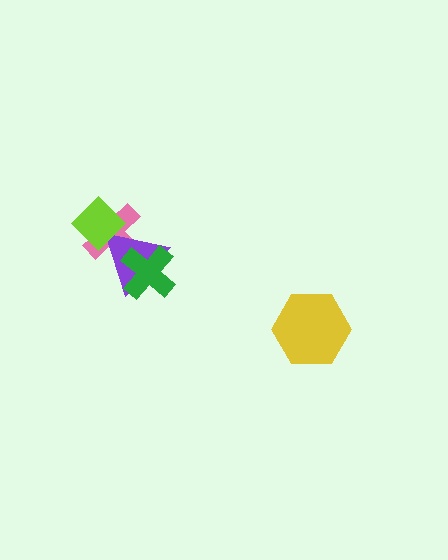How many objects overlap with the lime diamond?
2 objects overlap with the lime diamond.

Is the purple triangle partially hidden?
Yes, it is partially covered by another shape.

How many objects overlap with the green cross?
1 object overlaps with the green cross.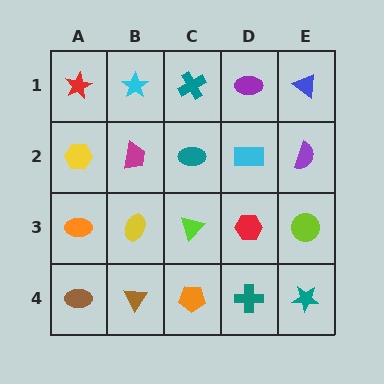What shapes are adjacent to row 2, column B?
A cyan star (row 1, column B), a yellow ellipse (row 3, column B), a yellow hexagon (row 2, column A), a teal ellipse (row 2, column C).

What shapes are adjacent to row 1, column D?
A cyan rectangle (row 2, column D), a teal cross (row 1, column C), a blue triangle (row 1, column E).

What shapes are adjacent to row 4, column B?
A yellow ellipse (row 3, column B), a brown ellipse (row 4, column A), an orange pentagon (row 4, column C).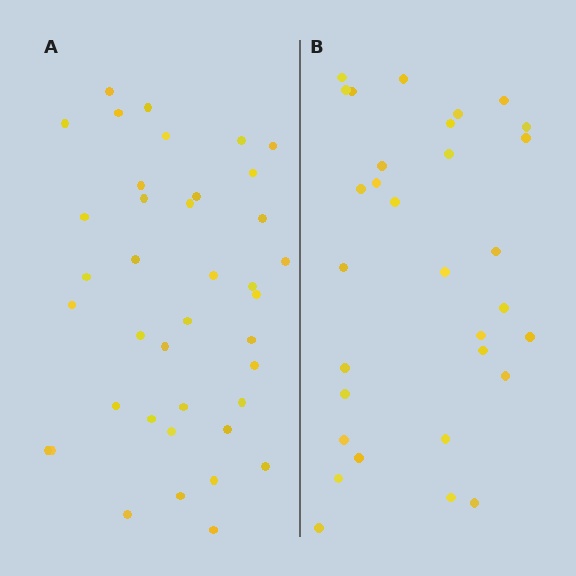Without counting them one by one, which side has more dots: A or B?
Region A (the left region) has more dots.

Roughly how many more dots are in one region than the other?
Region A has roughly 8 or so more dots than region B.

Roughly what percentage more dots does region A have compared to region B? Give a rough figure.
About 25% more.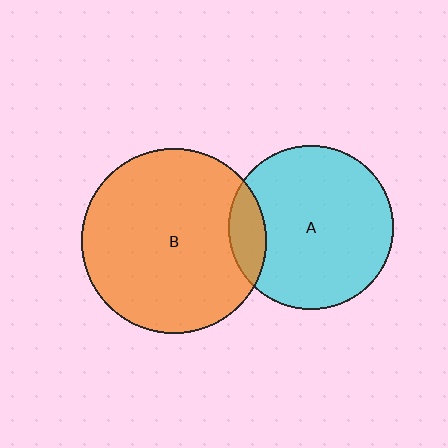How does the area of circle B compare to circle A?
Approximately 1.3 times.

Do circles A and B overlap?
Yes.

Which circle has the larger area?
Circle B (orange).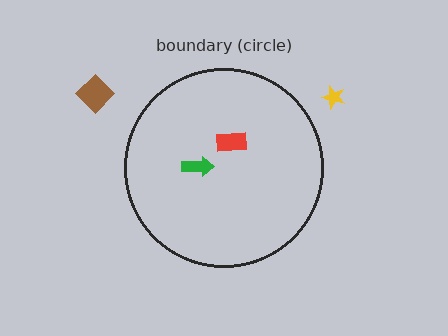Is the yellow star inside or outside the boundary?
Outside.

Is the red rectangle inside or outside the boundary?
Inside.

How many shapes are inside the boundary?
2 inside, 2 outside.